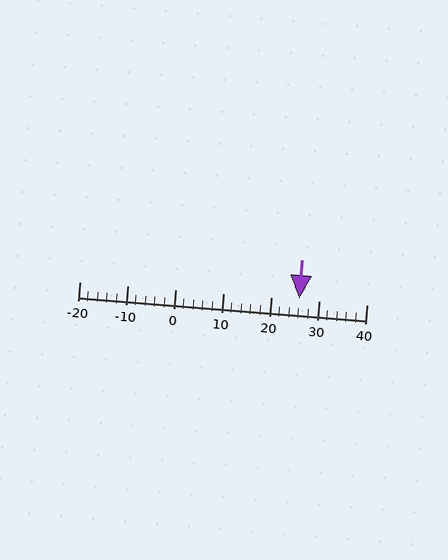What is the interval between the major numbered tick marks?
The major tick marks are spaced 10 units apart.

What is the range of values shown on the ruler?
The ruler shows values from -20 to 40.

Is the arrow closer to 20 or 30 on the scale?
The arrow is closer to 30.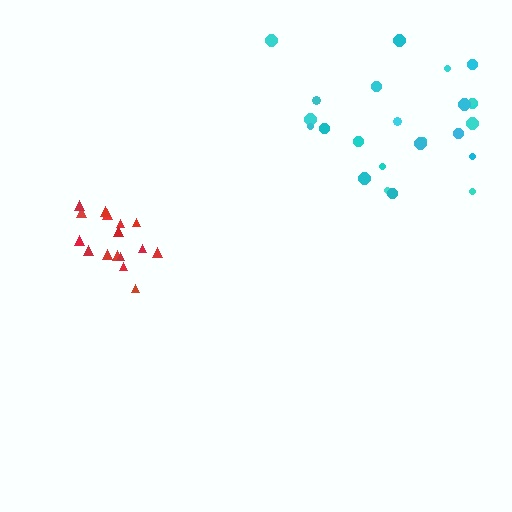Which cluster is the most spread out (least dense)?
Cyan.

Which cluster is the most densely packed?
Red.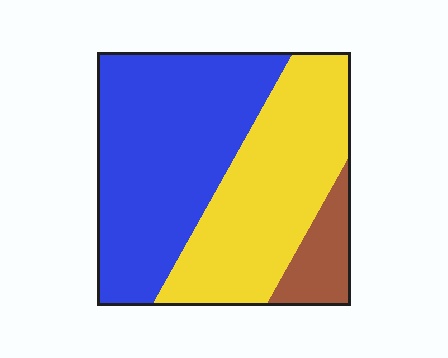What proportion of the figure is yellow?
Yellow covers roughly 40% of the figure.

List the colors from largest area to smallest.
From largest to smallest: blue, yellow, brown.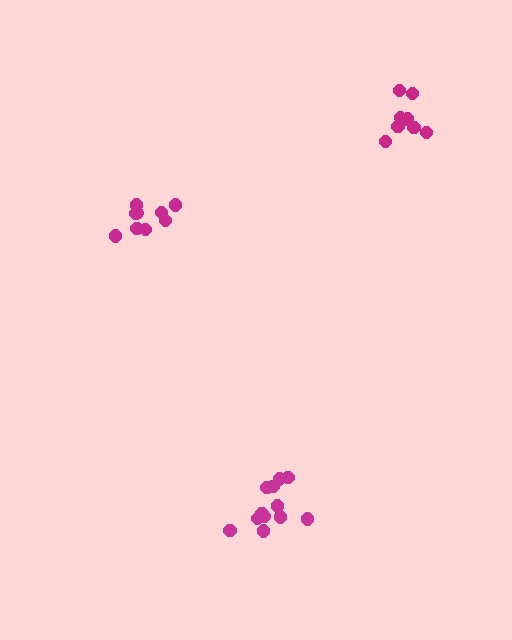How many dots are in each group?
Group 1: 12 dots, Group 2: 9 dots, Group 3: 8 dots (29 total).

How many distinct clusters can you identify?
There are 3 distinct clusters.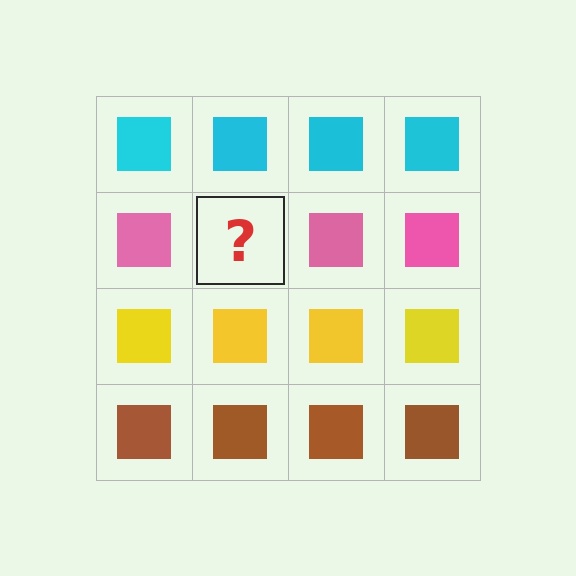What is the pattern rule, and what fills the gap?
The rule is that each row has a consistent color. The gap should be filled with a pink square.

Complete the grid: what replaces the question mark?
The question mark should be replaced with a pink square.